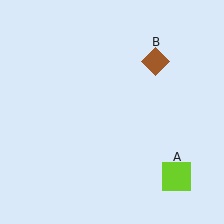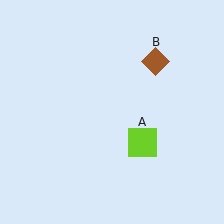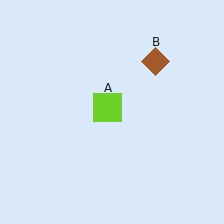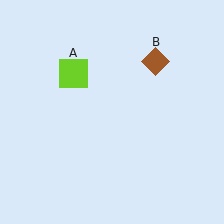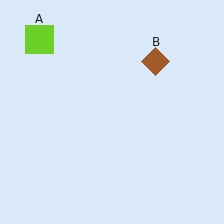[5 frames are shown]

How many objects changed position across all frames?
1 object changed position: lime square (object A).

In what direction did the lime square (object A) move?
The lime square (object A) moved up and to the left.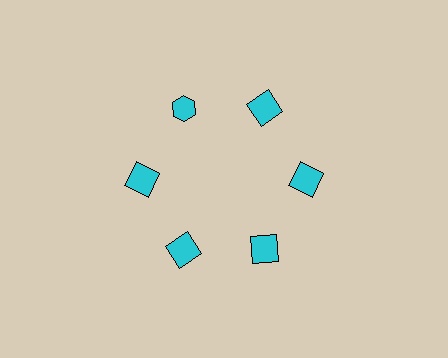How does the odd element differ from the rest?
It has a different shape: hexagon instead of square.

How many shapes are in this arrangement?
There are 6 shapes arranged in a ring pattern.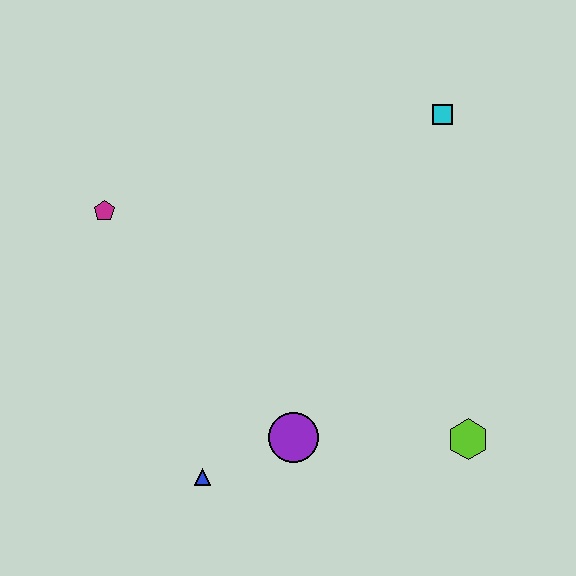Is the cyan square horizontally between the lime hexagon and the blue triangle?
Yes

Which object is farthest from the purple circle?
The cyan square is farthest from the purple circle.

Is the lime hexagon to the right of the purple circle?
Yes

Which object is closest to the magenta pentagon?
The blue triangle is closest to the magenta pentagon.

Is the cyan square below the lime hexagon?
No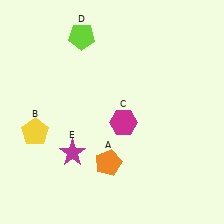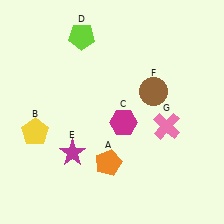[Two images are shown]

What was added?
A brown circle (F), a pink cross (G) were added in Image 2.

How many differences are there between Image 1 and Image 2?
There are 2 differences between the two images.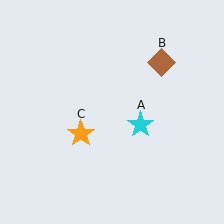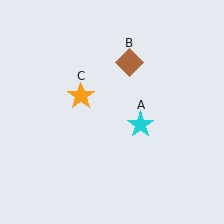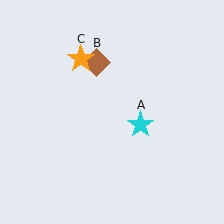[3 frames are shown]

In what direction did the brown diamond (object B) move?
The brown diamond (object B) moved left.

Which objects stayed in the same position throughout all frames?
Cyan star (object A) remained stationary.